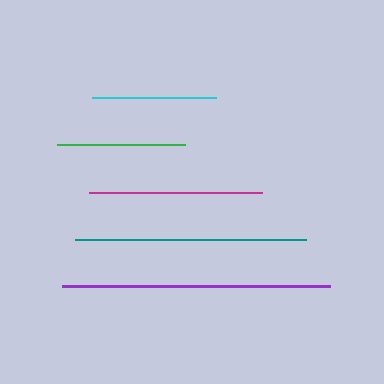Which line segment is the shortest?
The cyan line is the shortest at approximately 124 pixels.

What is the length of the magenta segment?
The magenta segment is approximately 173 pixels long.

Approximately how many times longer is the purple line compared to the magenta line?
The purple line is approximately 1.5 times the length of the magenta line.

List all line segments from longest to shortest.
From longest to shortest: purple, teal, magenta, green, cyan.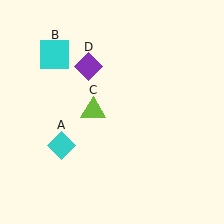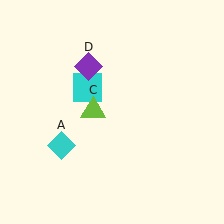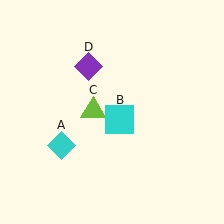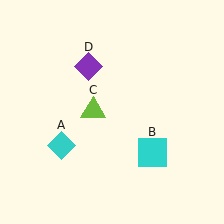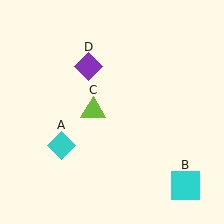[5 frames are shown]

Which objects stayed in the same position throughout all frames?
Cyan diamond (object A) and lime triangle (object C) and purple diamond (object D) remained stationary.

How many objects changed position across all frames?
1 object changed position: cyan square (object B).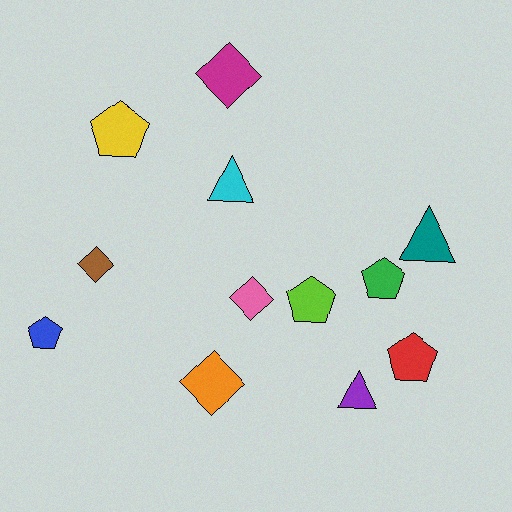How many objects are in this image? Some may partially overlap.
There are 12 objects.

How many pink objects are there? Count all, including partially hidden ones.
There is 1 pink object.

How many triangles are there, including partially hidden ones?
There are 3 triangles.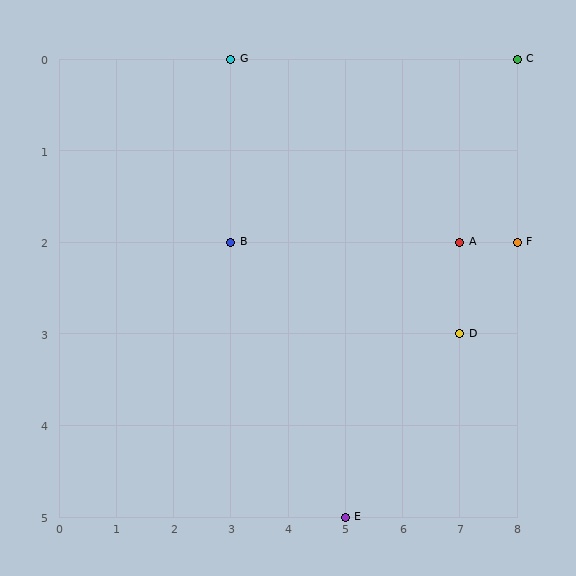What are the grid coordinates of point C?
Point C is at grid coordinates (8, 0).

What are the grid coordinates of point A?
Point A is at grid coordinates (7, 2).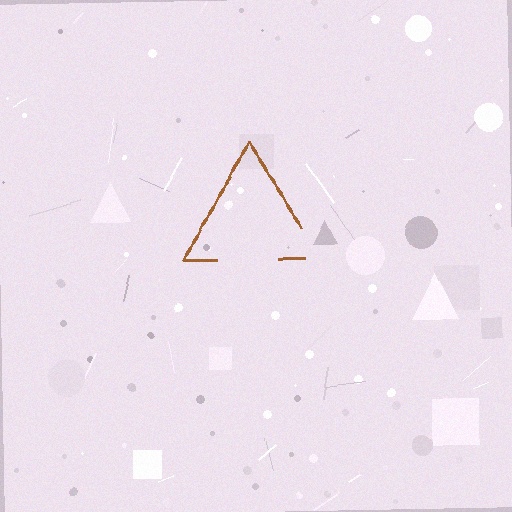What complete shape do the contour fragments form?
The contour fragments form a triangle.